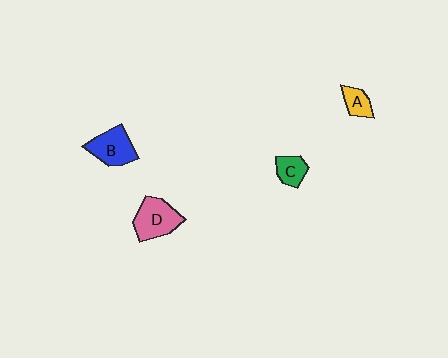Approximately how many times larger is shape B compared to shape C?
Approximately 1.7 times.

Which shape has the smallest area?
Shape A (yellow).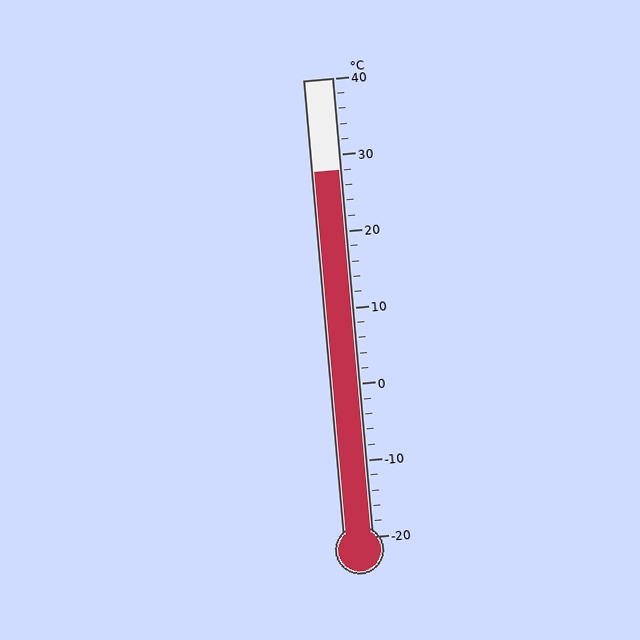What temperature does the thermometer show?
The thermometer shows approximately 28°C.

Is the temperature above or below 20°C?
The temperature is above 20°C.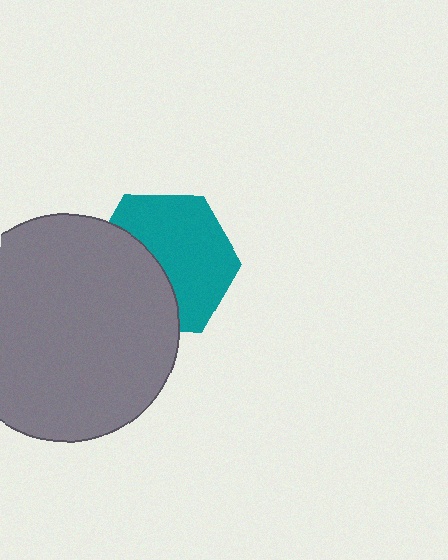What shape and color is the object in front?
The object in front is a gray circle.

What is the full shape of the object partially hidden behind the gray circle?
The partially hidden object is a teal hexagon.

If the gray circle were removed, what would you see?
You would see the complete teal hexagon.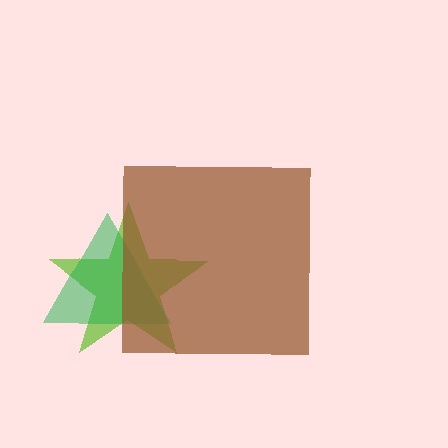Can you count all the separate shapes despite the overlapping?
Yes, there are 3 separate shapes.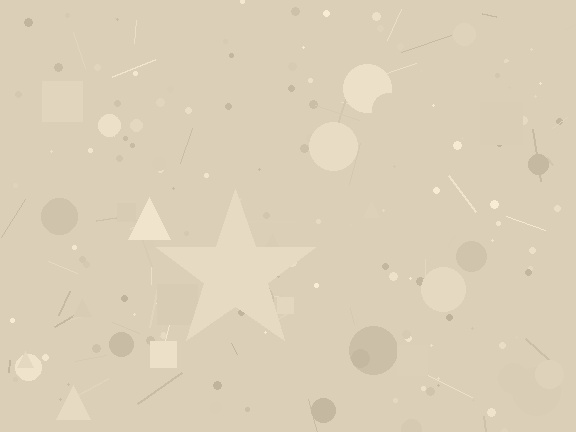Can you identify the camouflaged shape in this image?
The camouflaged shape is a star.